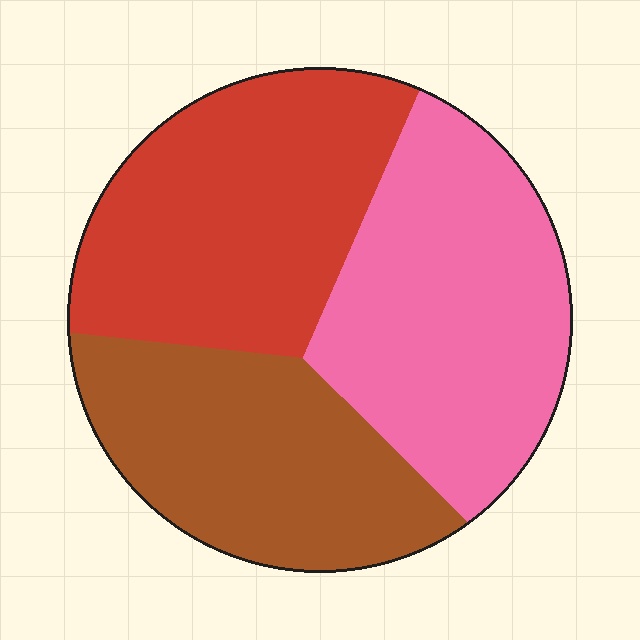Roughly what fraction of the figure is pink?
Pink takes up about three eighths (3/8) of the figure.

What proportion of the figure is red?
Red covers about 35% of the figure.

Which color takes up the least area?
Brown, at roughly 30%.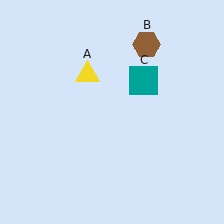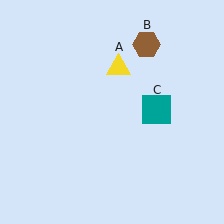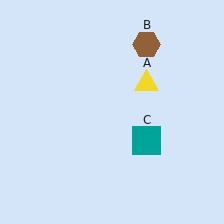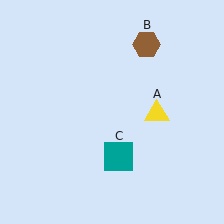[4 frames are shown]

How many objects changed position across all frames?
2 objects changed position: yellow triangle (object A), teal square (object C).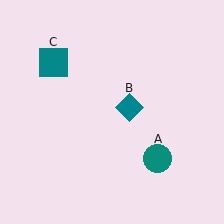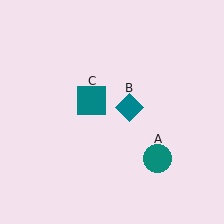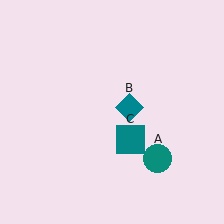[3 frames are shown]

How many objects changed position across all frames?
1 object changed position: teal square (object C).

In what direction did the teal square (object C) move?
The teal square (object C) moved down and to the right.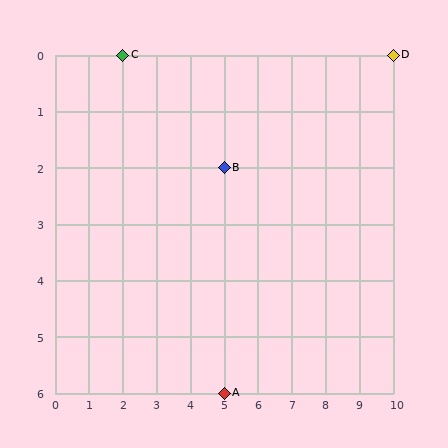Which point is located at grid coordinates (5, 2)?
Point B is at (5, 2).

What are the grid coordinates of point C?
Point C is at grid coordinates (2, 0).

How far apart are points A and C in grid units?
Points A and C are 3 columns and 6 rows apart (about 6.7 grid units diagonally).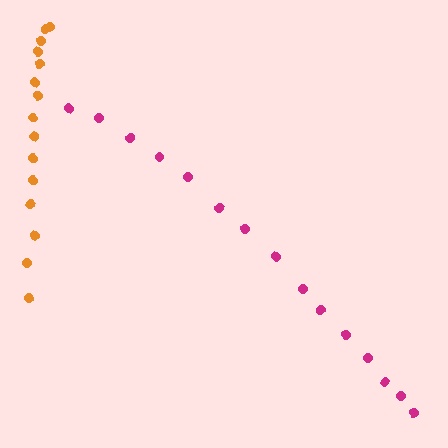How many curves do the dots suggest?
There are 2 distinct paths.